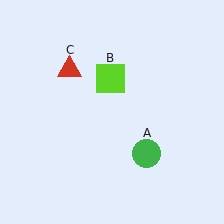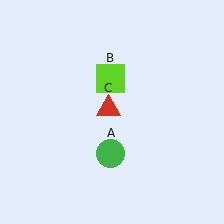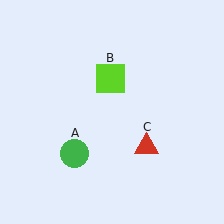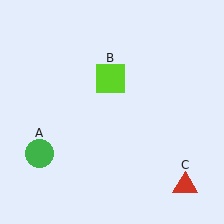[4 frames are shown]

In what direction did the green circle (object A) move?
The green circle (object A) moved left.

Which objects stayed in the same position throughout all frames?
Lime square (object B) remained stationary.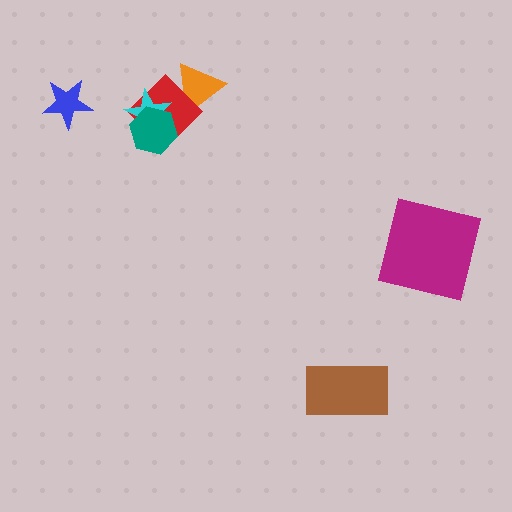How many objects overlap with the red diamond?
3 objects overlap with the red diamond.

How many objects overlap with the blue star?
0 objects overlap with the blue star.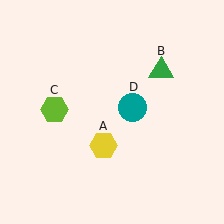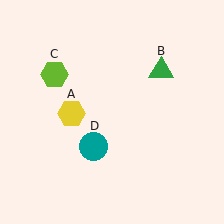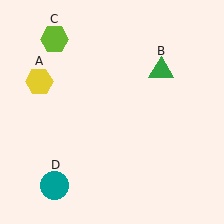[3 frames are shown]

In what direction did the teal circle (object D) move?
The teal circle (object D) moved down and to the left.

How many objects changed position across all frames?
3 objects changed position: yellow hexagon (object A), lime hexagon (object C), teal circle (object D).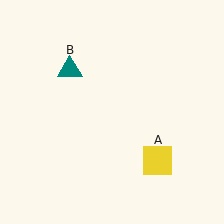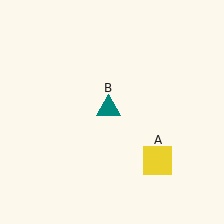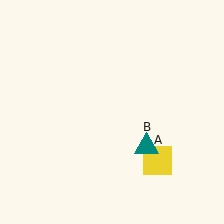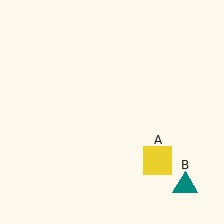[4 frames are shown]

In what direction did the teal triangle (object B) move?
The teal triangle (object B) moved down and to the right.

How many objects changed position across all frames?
1 object changed position: teal triangle (object B).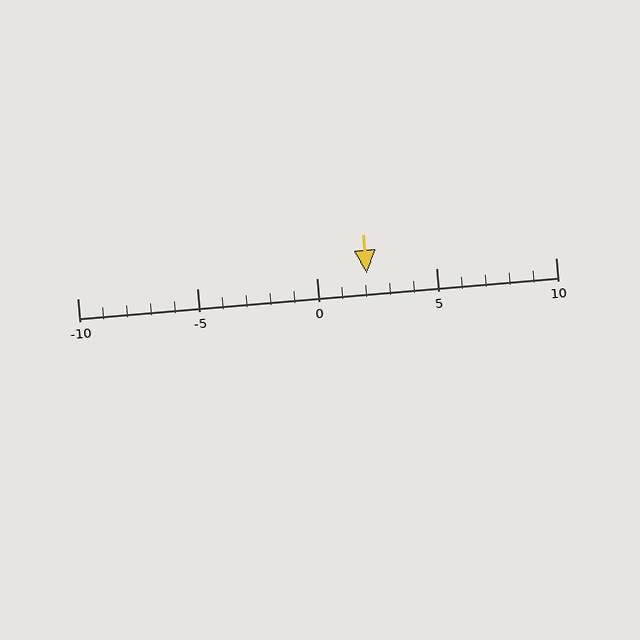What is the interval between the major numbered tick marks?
The major tick marks are spaced 5 units apart.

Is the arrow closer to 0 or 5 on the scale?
The arrow is closer to 0.